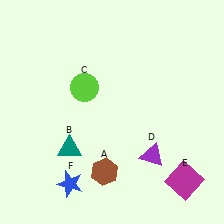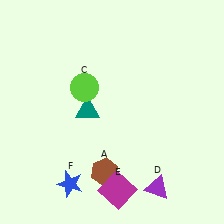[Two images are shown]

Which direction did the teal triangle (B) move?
The teal triangle (B) moved up.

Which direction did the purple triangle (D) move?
The purple triangle (D) moved down.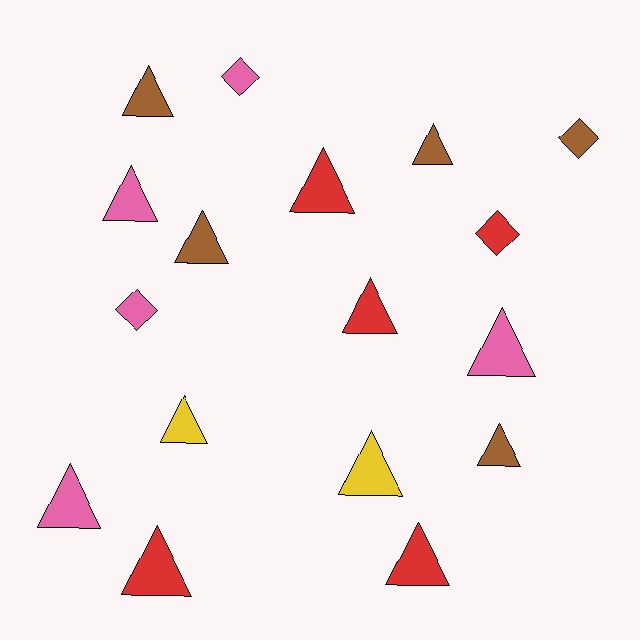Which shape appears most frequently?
Triangle, with 13 objects.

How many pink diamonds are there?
There are 2 pink diamonds.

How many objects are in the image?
There are 17 objects.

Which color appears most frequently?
Pink, with 5 objects.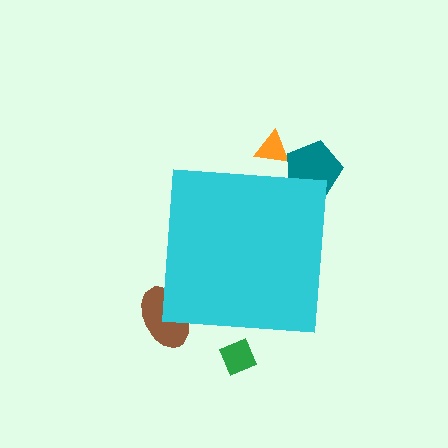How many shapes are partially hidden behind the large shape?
4 shapes are partially hidden.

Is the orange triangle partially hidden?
Yes, the orange triangle is partially hidden behind the cyan square.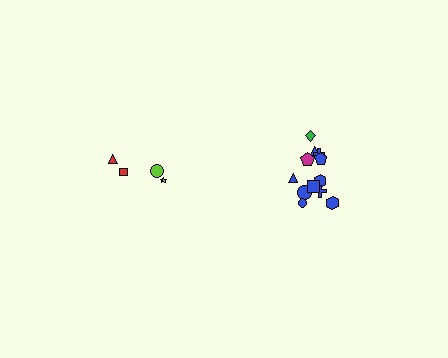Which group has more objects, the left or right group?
The right group.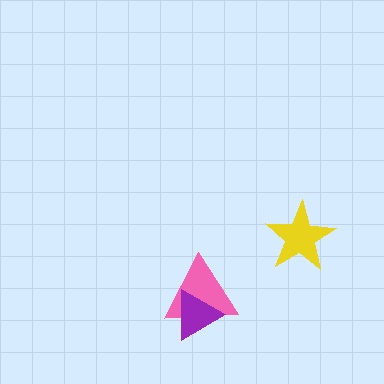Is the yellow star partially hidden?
No, no other shape covers it.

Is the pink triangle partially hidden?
Yes, it is partially covered by another shape.